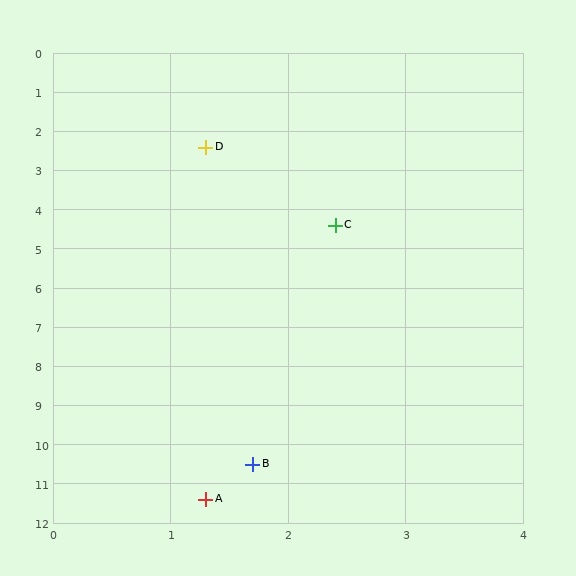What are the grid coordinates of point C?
Point C is at approximately (2.4, 4.4).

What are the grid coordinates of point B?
Point B is at approximately (1.7, 10.5).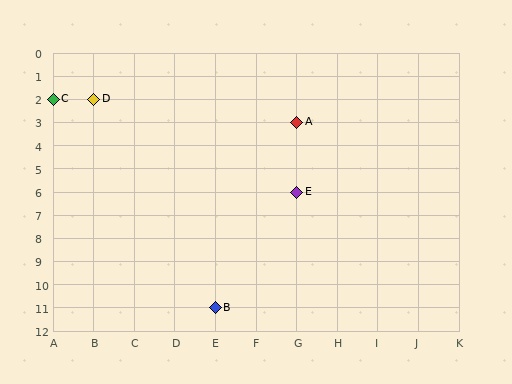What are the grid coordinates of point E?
Point E is at grid coordinates (G, 6).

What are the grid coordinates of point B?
Point B is at grid coordinates (E, 11).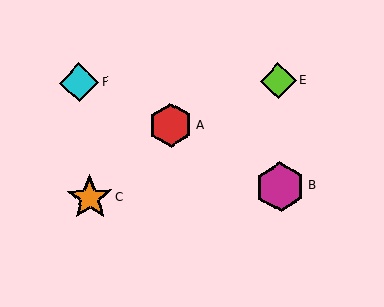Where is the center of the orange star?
The center of the orange star is at (89, 198).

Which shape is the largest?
The magenta hexagon (labeled B) is the largest.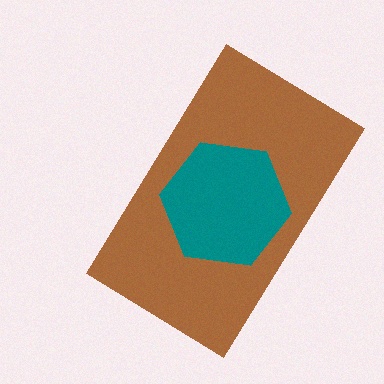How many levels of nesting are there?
2.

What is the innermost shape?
The teal hexagon.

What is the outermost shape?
The brown rectangle.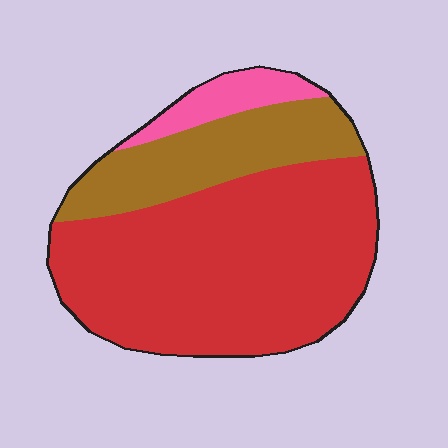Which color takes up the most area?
Red, at roughly 65%.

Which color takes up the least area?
Pink, at roughly 10%.